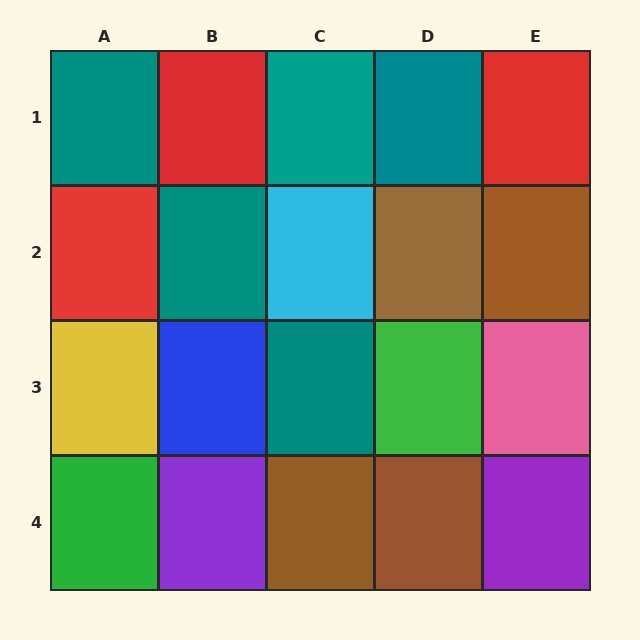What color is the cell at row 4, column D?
Brown.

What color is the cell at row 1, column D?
Teal.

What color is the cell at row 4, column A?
Green.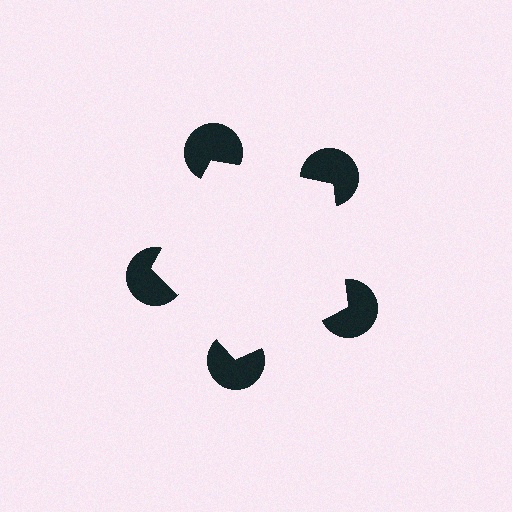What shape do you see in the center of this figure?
An illusory pentagon — its edges are inferred from the aligned wedge cuts in the pac-man discs, not physically drawn.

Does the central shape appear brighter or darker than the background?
It typically appears slightly brighter than the background, even though no actual brightness change is drawn.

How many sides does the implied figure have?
5 sides.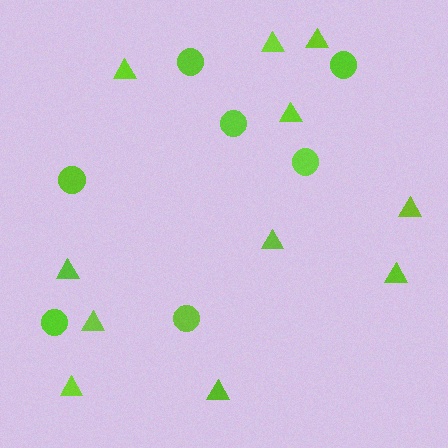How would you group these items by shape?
There are 2 groups: one group of circles (7) and one group of triangles (11).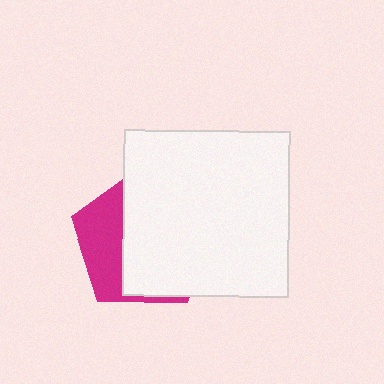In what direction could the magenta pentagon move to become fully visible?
The magenta pentagon could move left. That would shift it out from behind the white square entirely.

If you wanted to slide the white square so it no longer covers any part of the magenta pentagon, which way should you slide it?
Slide it right — that is the most direct way to separate the two shapes.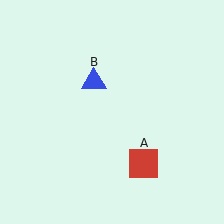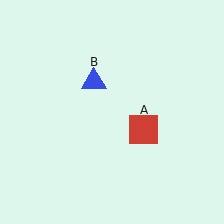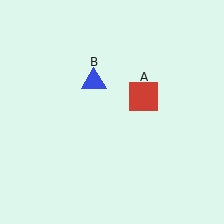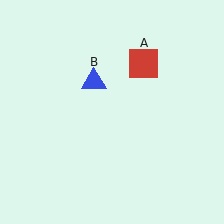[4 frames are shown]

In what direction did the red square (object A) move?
The red square (object A) moved up.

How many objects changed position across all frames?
1 object changed position: red square (object A).